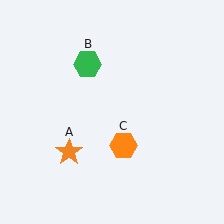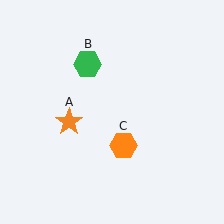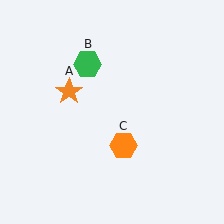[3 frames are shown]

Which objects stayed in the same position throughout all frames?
Green hexagon (object B) and orange hexagon (object C) remained stationary.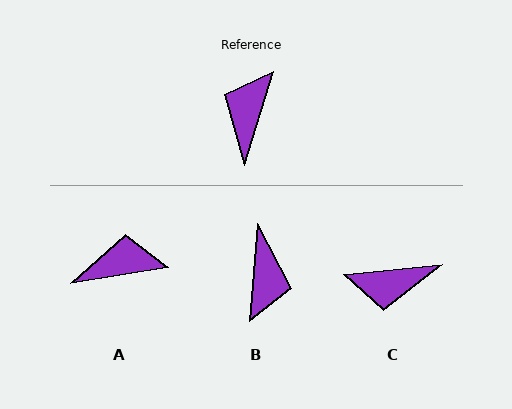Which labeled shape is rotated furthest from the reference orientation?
B, about 168 degrees away.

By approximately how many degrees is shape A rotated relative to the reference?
Approximately 64 degrees clockwise.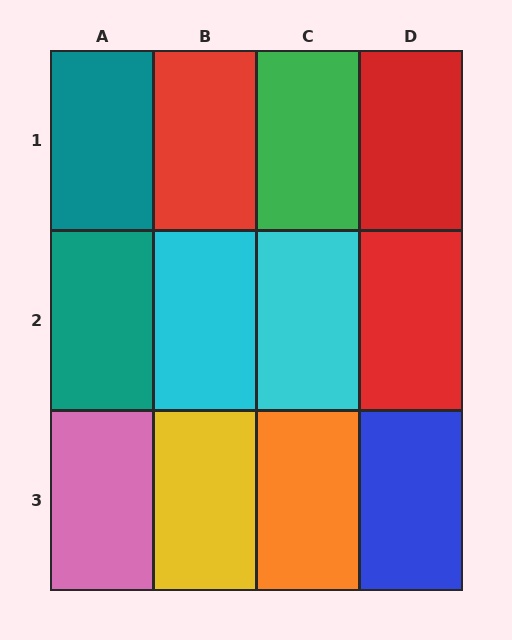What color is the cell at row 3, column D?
Blue.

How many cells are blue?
1 cell is blue.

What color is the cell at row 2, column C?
Cyan.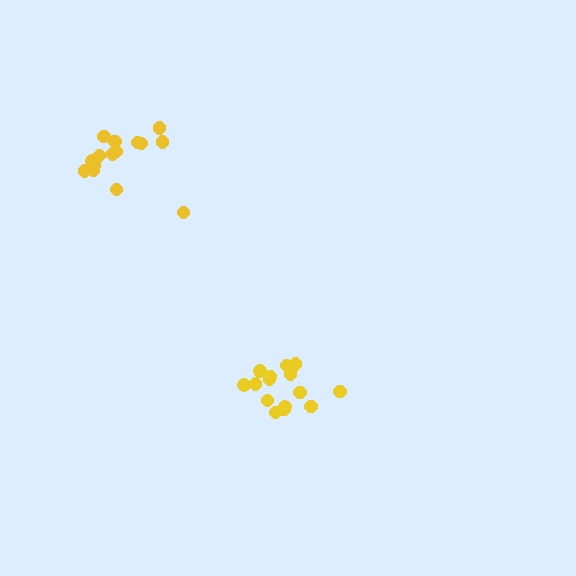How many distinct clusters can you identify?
There are 2 distinct clusters.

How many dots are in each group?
Group 1: 15 dots, Group 2: 15 dots (30 total).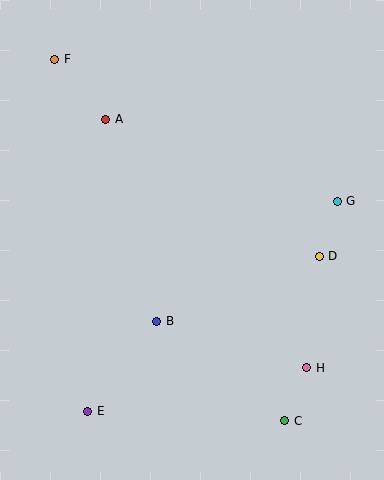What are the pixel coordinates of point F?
Point F is at (55, 59).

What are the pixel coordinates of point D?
Point D is at (319, 256).